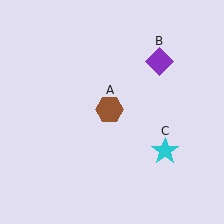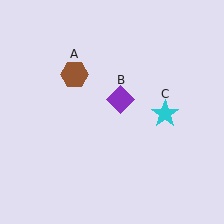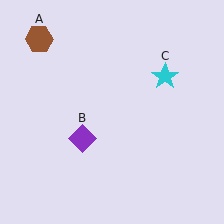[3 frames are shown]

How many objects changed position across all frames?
3 objects changed position: brown hexagon (object A), purple diamond (object B), cyan star (object C).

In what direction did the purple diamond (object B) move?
The purple diamond (object B) moved down and to the left.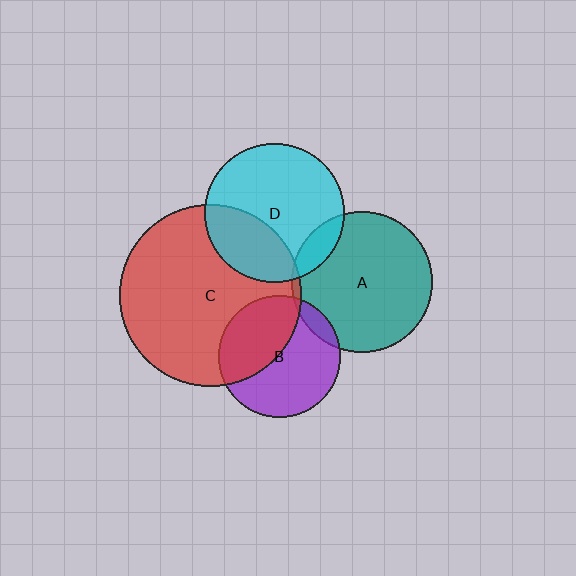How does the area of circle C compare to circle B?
Approximately 2.2 times.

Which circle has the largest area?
Circle C (red).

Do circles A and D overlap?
Yes.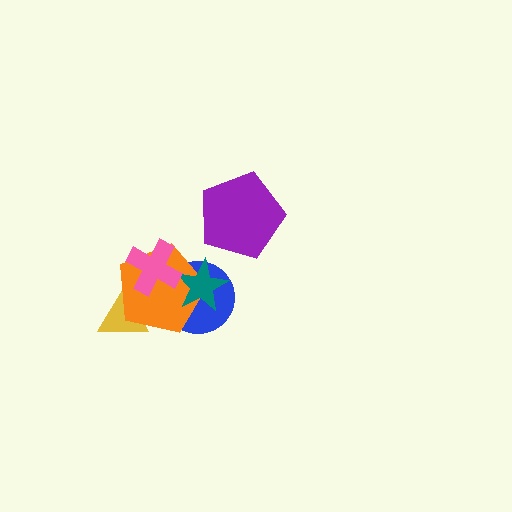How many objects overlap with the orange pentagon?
4 objects overlap with the orange pentagon.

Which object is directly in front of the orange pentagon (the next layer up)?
The teal star is directly in front of the orange pentagon.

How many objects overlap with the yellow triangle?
1 object overlaps with the yellow triangle.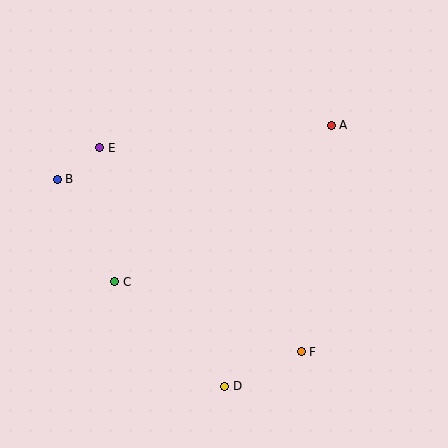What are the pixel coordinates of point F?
Point F is at (301, 352).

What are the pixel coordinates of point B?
Point B is at (57, 179).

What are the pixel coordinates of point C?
Point C is at (115, 282).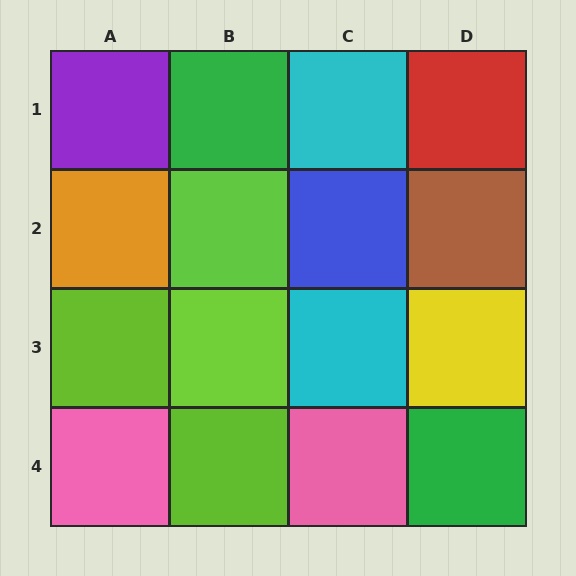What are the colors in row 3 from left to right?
Lime, lime, cyan, yellow.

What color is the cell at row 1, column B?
Green.